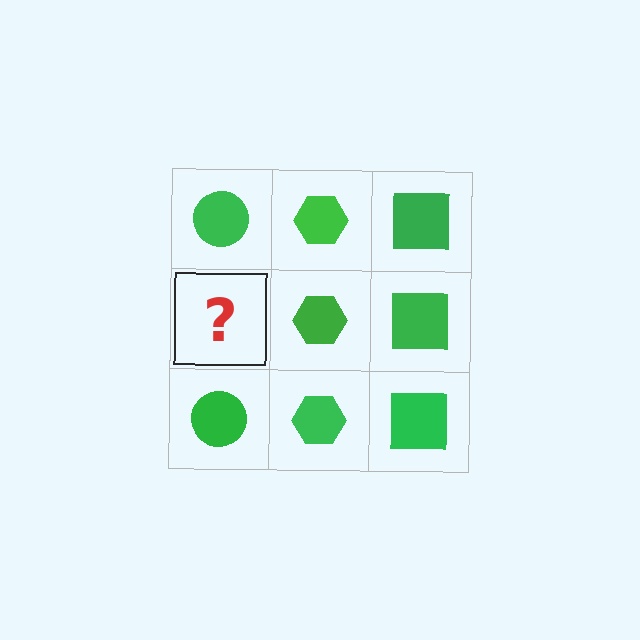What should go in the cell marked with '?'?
The missing cell should contain a green circle.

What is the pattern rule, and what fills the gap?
The rule is that each column has a consistent shape. The gap should be filled with a green circle.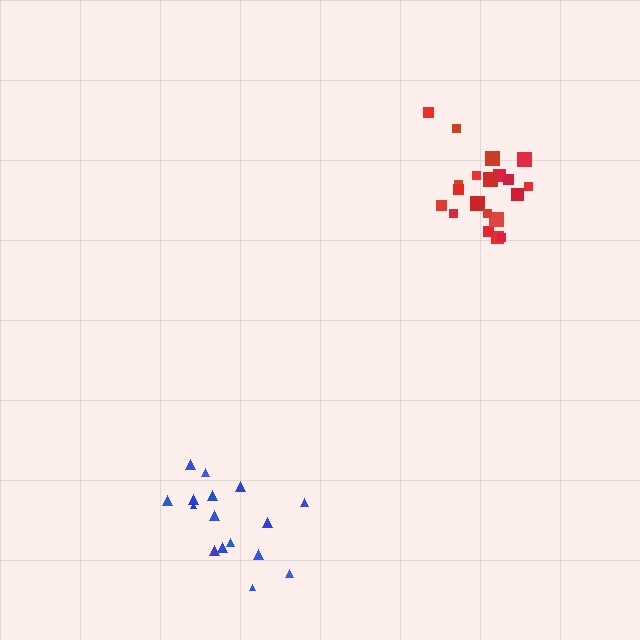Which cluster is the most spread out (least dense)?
Blue.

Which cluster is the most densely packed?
Red.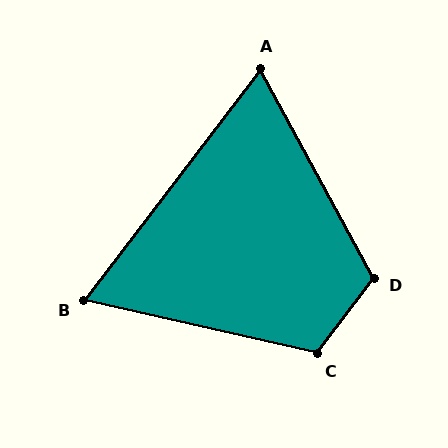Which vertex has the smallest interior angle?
B, at approximately 65 degrees.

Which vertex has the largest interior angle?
D, at approximately 115 degrees.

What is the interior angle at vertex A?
Approximately 66 degrees (acute).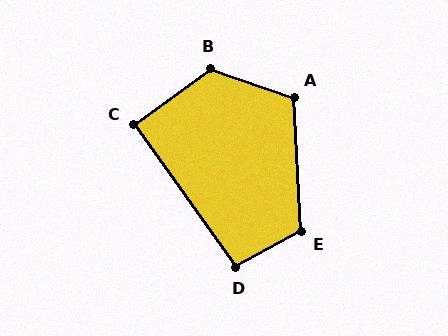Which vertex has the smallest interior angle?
C, at approximately 90 degrees.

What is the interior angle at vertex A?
Approximately 112 degrees (obtuse).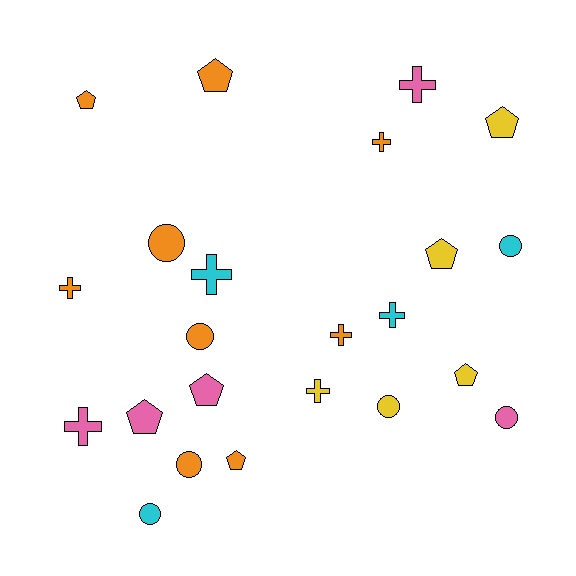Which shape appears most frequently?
Pentagon, with 8 objects.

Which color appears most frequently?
Orange, with 9 objects.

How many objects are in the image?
There are 23 objects.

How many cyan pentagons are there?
There are no cyan pentagons.